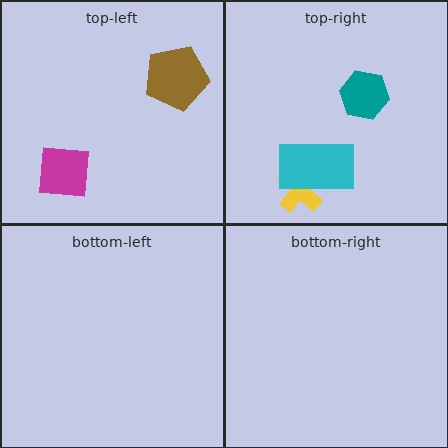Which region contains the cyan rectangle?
The top-right region.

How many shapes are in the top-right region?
3.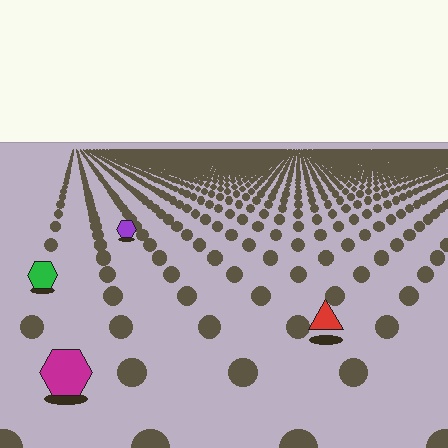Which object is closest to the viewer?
The magenta hexagon is closest. The texture marks near it are larger and more spread out.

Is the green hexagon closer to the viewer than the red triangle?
No. The red triangle is closer — you can tell from the texture gradient: the ground texture is coarser near it.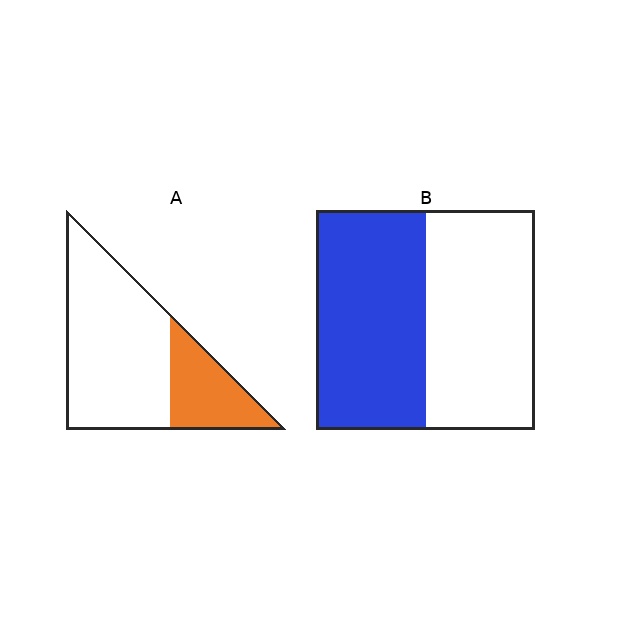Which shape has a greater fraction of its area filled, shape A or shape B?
Shape B.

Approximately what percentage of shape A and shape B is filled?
A is approximately 30% and B is approximately 50%.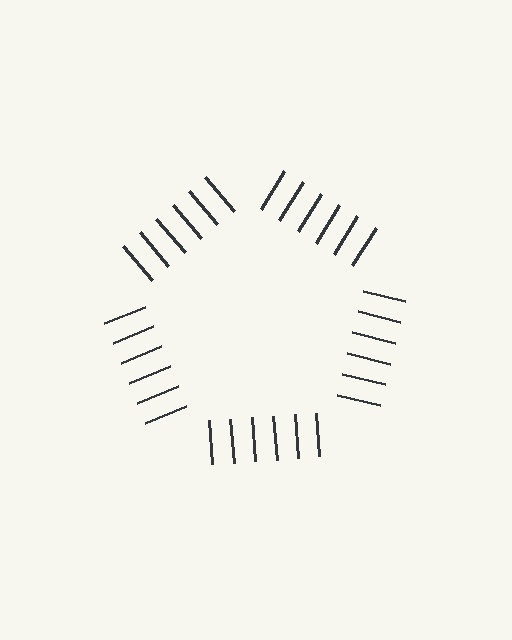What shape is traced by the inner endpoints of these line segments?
An illusory pentagon — the line segments terminate on its edges but no continuous stroke is drawn.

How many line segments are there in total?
30 — 6 along each of the 5 edges.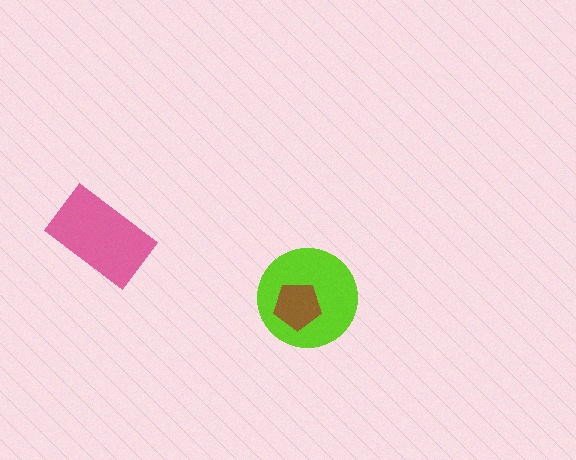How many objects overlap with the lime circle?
1 object overlaps with the lime circle.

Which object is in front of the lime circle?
The brown pentagon is in front of the lime circle.